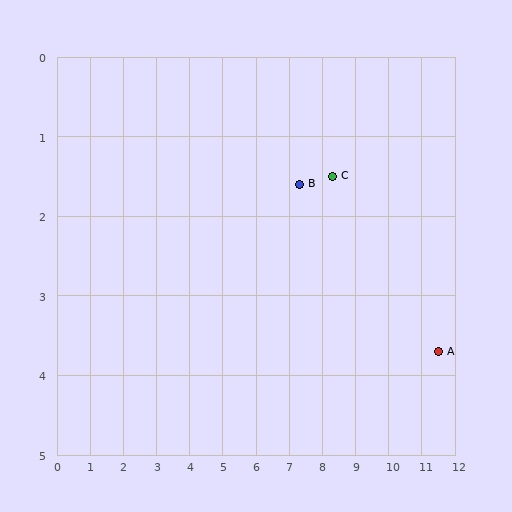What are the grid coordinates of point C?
Point C is at approximately (8.3, 1.5).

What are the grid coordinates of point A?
Point A is at approximately (11.5, 3.7).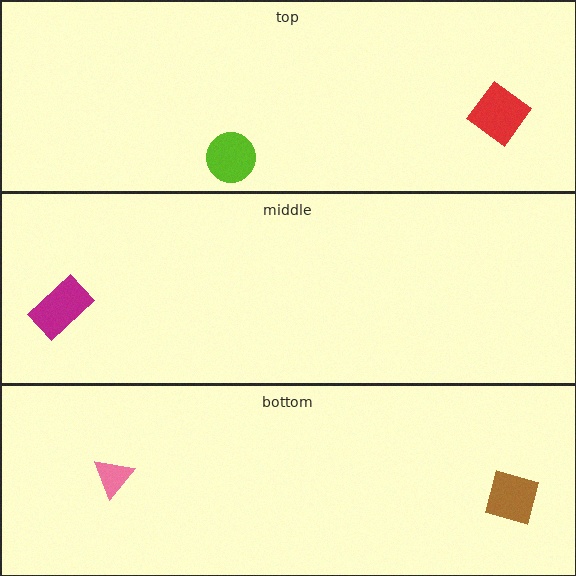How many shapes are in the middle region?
1.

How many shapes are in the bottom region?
2.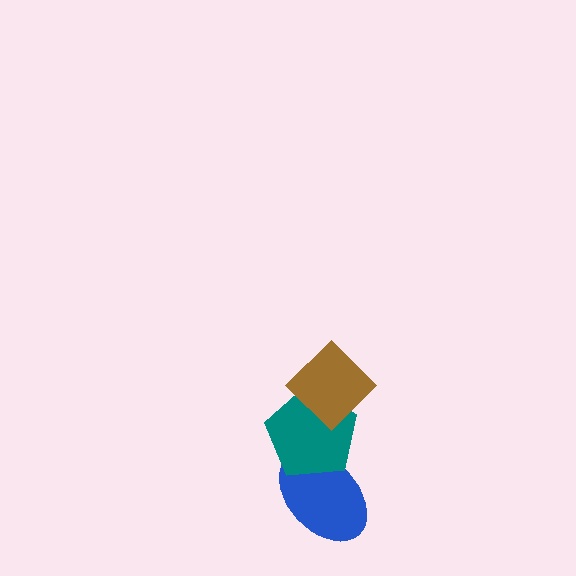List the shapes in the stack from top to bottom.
From top to bottom: the brown diamond, the teal pentagon, the blue ellipse.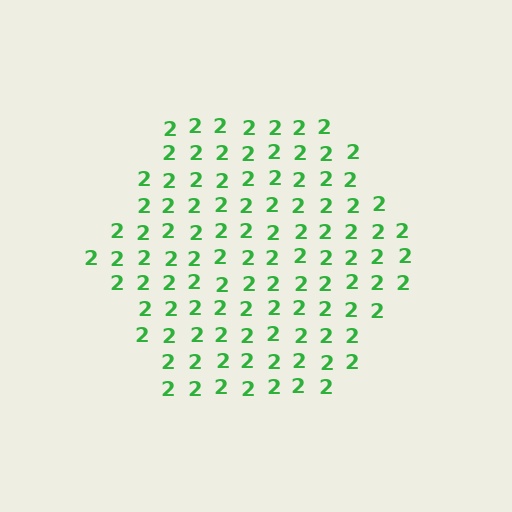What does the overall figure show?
The overall figure shows a hexagon.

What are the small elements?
The small elements are digit 2's.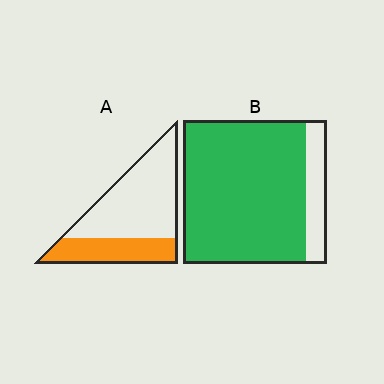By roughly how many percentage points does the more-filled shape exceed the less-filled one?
By roughly 55 percentage points (B over A).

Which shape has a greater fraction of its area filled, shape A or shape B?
Shape B.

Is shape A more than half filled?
No.